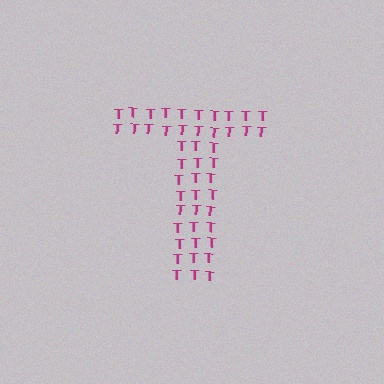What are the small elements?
The small elements are letter T's.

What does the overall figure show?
The overall figure shows the letter T.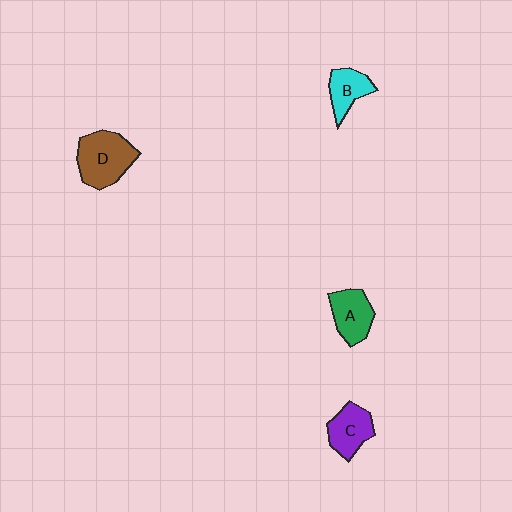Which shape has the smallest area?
Shape B (cyan).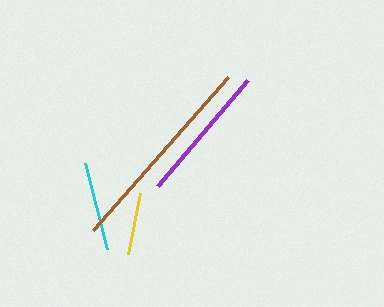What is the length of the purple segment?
The purple segment is approximately 139 pixels long.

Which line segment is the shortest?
The yellow line is the shortest at approximately 63 pixels.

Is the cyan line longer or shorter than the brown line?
The brown line is longer than the cyan line.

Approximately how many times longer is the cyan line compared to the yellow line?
The cyan line is approximately 1.4 times the length of the yellow line.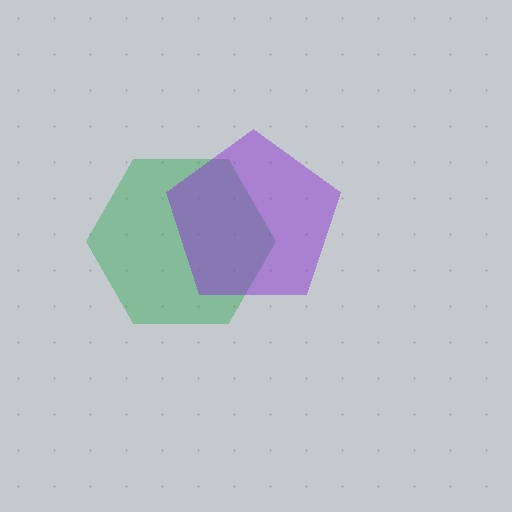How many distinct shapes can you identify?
There are 2 distinct shapes: a green hexagon, a purple pentagon.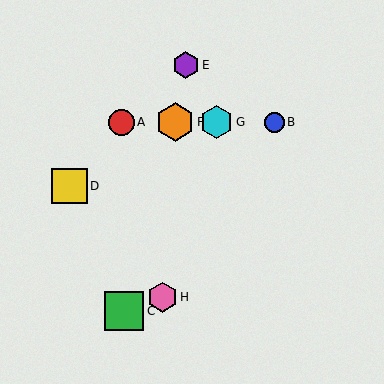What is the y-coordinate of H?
Object H is at y≈297.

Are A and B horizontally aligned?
Yes, both are at y≈122.